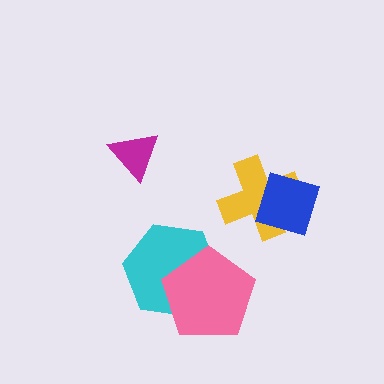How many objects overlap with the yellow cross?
1 object overlaps with the yellow cross.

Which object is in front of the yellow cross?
The blue diamond is in front of the yellow cross.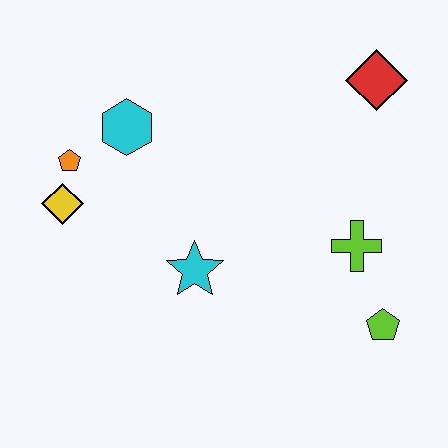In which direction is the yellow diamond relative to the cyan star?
The yellow diamond is to the left of the cyan star.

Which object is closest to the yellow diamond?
The orange pentagon is closest to the yellow diamond.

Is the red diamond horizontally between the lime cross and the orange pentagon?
No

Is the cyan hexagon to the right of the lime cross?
No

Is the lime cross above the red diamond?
No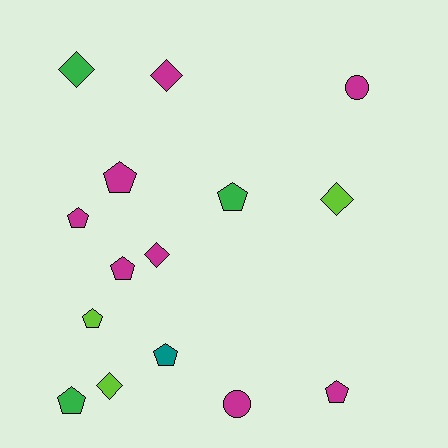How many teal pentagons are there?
There is 1 teal pentagon.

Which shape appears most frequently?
Pentagon, with 8 objects.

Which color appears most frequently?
Magenta, with 8 objects.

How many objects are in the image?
There are 15 objects.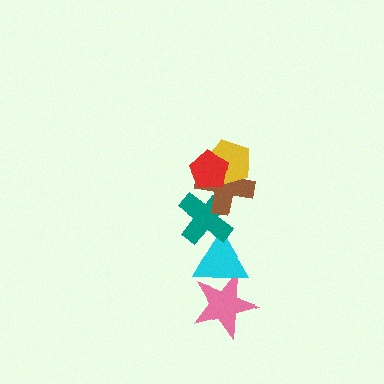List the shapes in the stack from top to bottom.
From top to bottom: the red pentagon, the yellow pentagon, the brown cross, the teal cross, the cyan triangle, the pink star.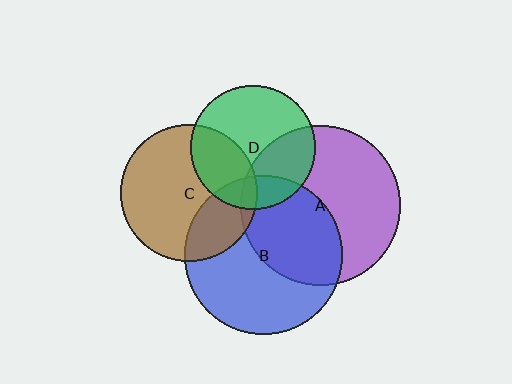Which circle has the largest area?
Circle A (purple).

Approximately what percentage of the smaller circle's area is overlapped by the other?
Approximately 35%.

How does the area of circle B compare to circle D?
Approximately 1.6 times.